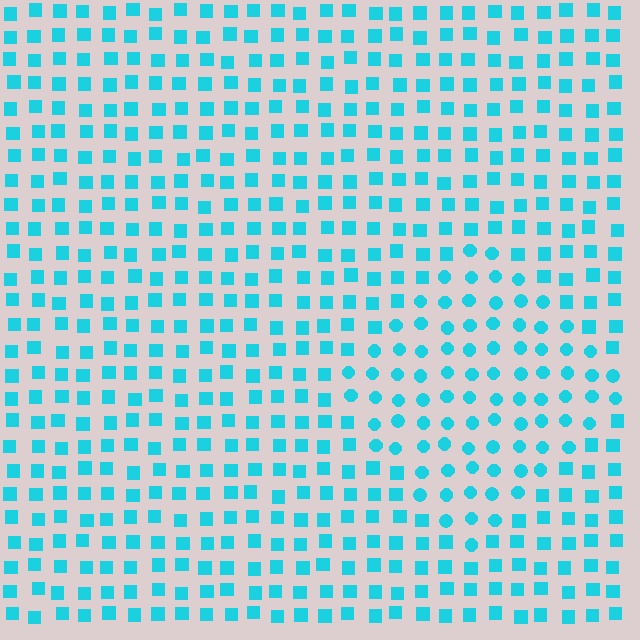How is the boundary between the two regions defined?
The boundary is defined by a change in element shape: circles inside vs. squares outside. All elements share the same color and spacing.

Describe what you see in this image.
The image is filled with small cyan elements arranged in a uniform grid. A diamond-shaped region contains circles, while the surrounding area contains squares. The boundary is defined purely by the change in element shape.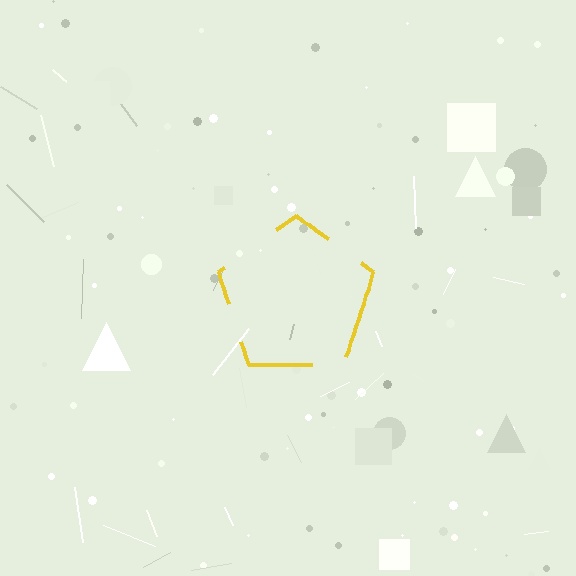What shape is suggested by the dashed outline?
The dashed outline suggests a pentagon.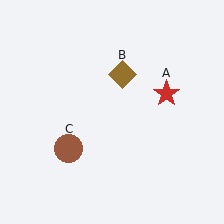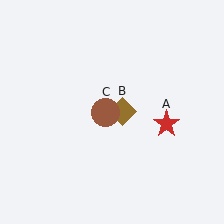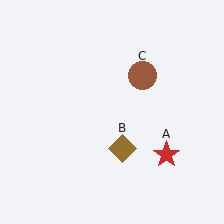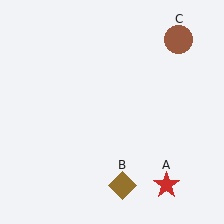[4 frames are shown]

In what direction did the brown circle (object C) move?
The brown circle (object C) moved up and to the right.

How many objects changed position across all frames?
3 objects changed position: red star (object A), brown diamond (object B), brown circle (object C).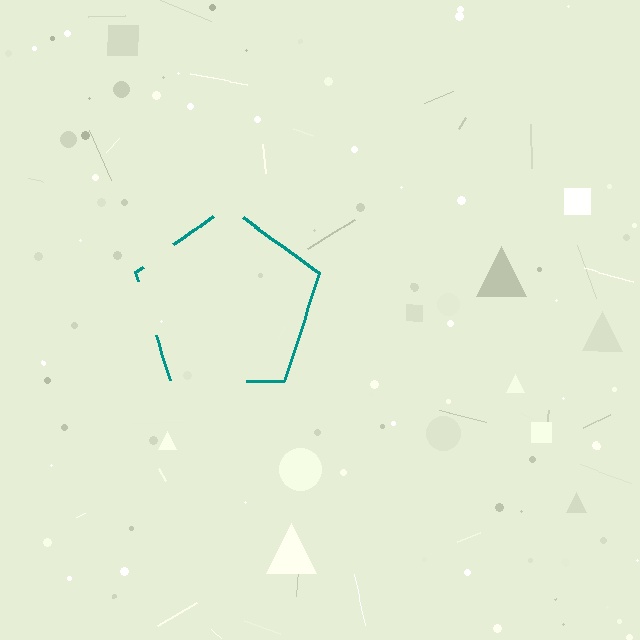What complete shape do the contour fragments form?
The contour fragments form a pentagon.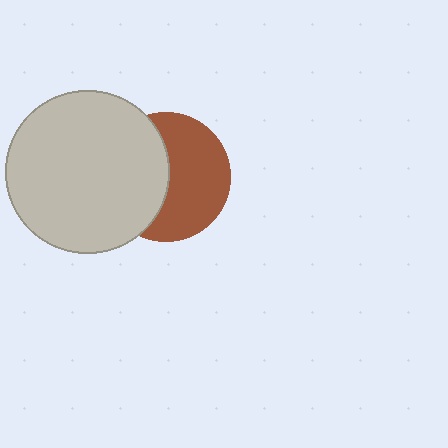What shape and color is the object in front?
The object in front is a light gray circle.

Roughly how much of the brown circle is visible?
About half of it is visible (roughly 55%).